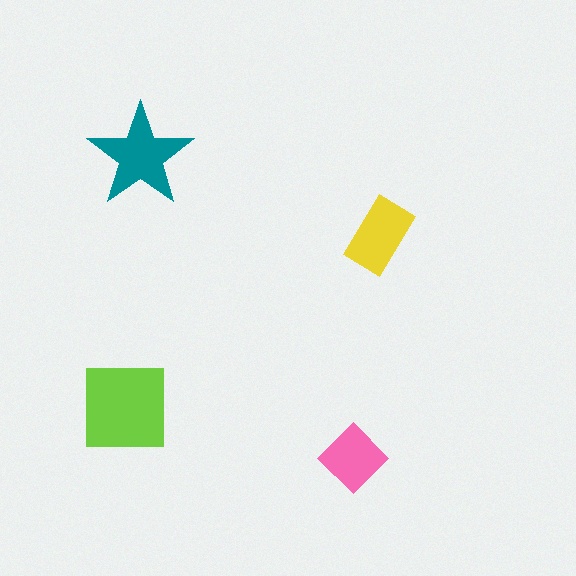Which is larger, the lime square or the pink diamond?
The lime square.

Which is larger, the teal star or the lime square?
The lime square.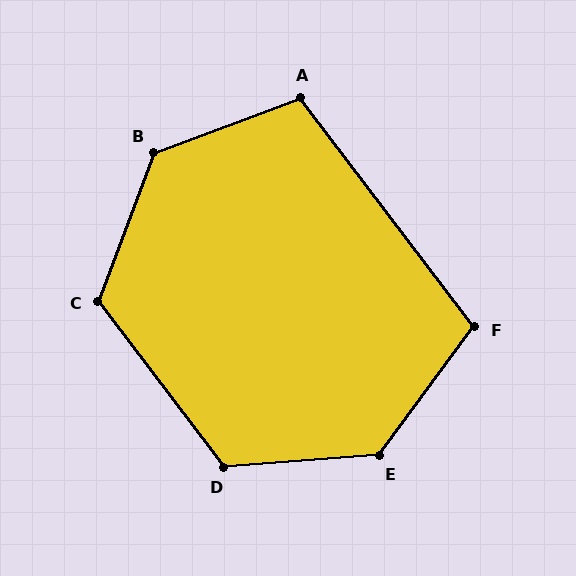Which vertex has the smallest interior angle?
F, at approximately 106 degrees.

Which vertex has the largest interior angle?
B, at approximately 131 degrees.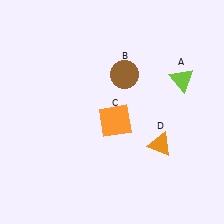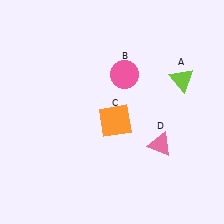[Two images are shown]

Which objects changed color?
B changed from brown to pink. D changed from orange to pink.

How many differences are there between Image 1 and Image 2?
There are 2 differences between the two images.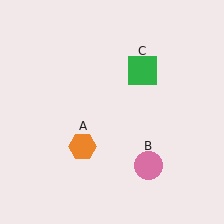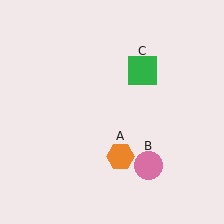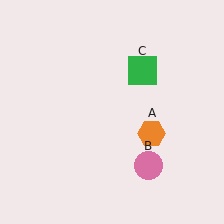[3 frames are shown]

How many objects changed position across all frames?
1 object changed position: orange hexagon (object A).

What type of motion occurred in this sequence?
The orange hexagon (object A) rotated counterclockwise around the center of the scene.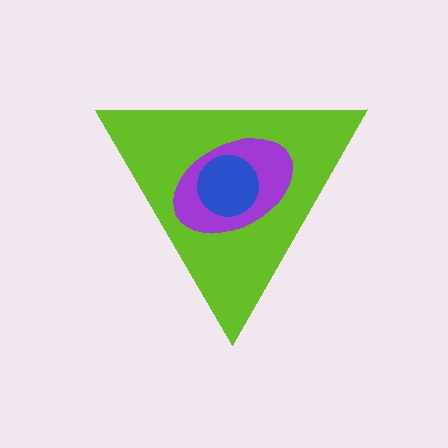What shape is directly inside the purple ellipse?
The blue circle.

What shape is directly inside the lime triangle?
The purple ellipse.